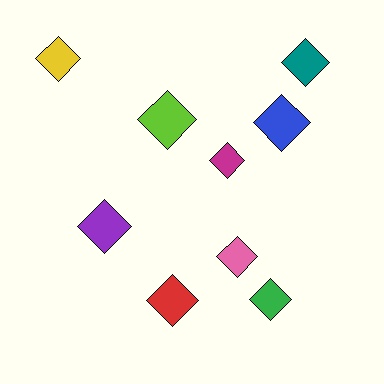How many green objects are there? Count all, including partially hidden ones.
There is 1 green object.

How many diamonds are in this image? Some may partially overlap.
There are 9 diamonds.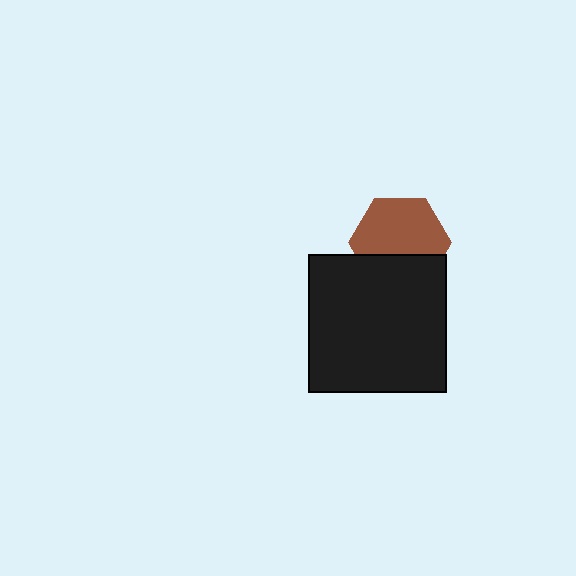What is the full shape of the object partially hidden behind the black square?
The partially hidden object is a brown hexagon.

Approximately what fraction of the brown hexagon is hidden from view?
Roughly 35% of the brown hexagon is hidden behind the black square.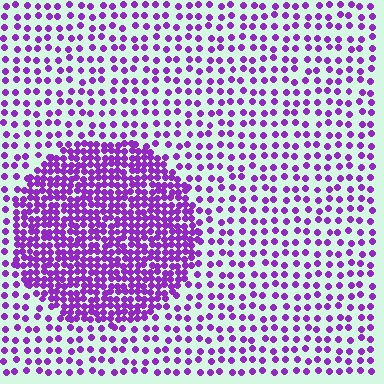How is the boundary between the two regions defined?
The boundary is defined by a change in element density (approximately 2.6x ratio). All elements are the same color, size, and shape.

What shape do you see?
I see a circle.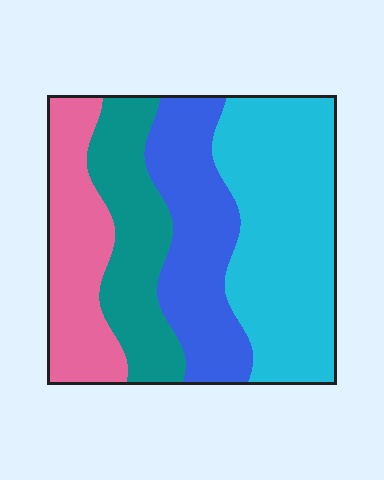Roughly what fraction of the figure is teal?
Teal takes up about one fifth (1/5) of the figure.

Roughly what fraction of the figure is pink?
Pink covers roughly 20% of the figure.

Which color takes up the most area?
Cyan, at roughly 35%.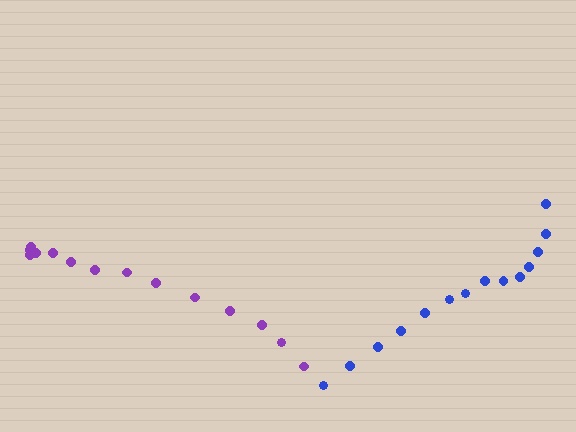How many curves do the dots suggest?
There are 2 distinct paths.